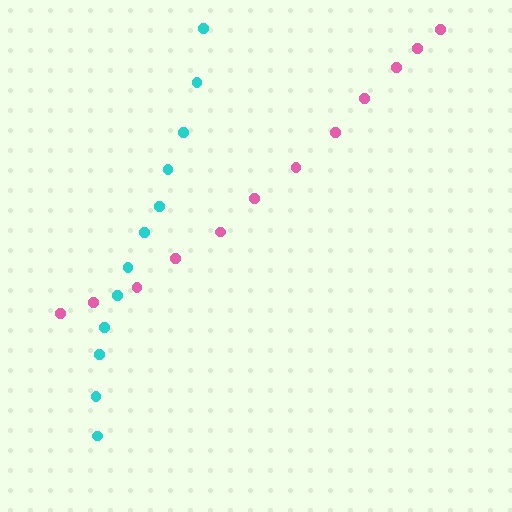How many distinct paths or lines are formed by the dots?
There are 2 distinct paths.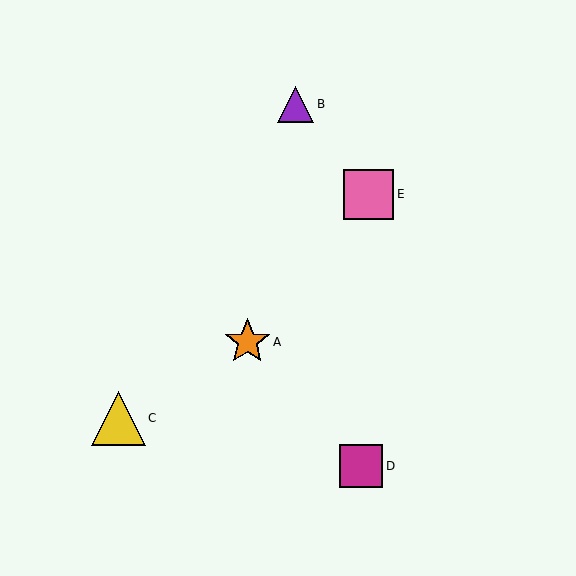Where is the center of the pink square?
The center of the pink square is at (369, 194).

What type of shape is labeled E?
Shape E is a pink square.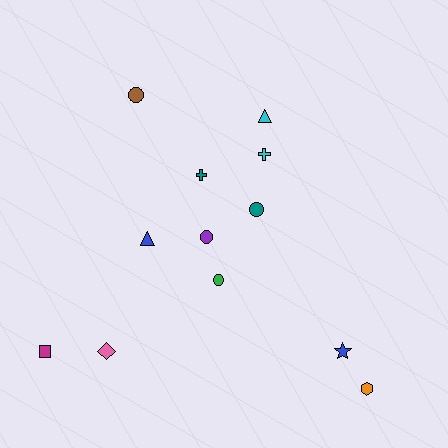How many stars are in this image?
There is 1 star.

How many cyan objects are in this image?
There are 2 cyan objects.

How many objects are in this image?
There are 12 objects.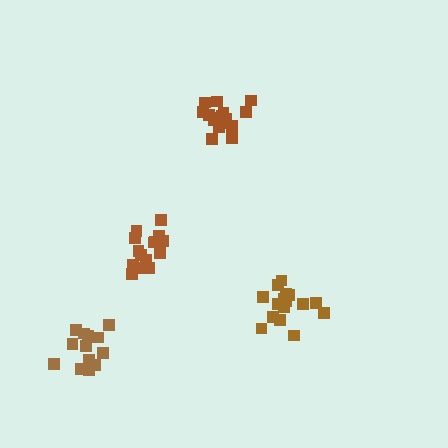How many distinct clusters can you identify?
There are 4 distinct clusters.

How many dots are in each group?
Group 1: 18 dots, Group 2: 16 dots, Group 3: 15 dots, Group 4: 14 dots (63 total).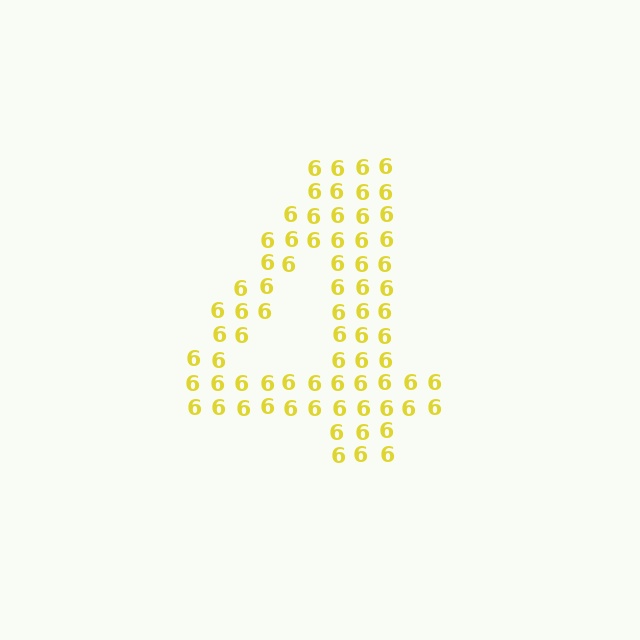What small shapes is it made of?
It is made of small digit 6's.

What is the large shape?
The large shape is the digit 4.